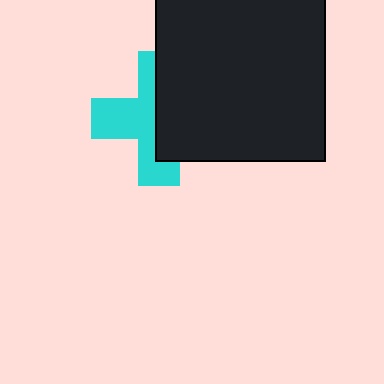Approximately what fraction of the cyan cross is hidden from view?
Roughly 48% of the cyan cross is hidden behind the black rectangle.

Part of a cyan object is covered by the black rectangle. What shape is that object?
It is a cross.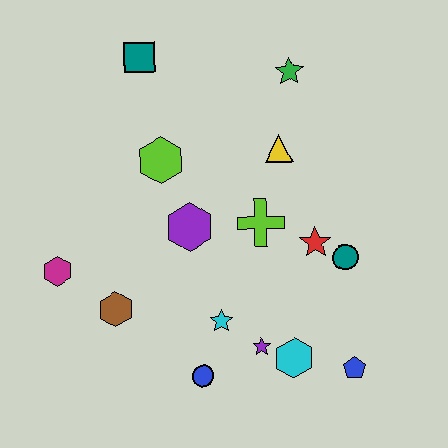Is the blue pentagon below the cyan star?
Yes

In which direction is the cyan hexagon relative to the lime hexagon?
The cyan hexagon is below the lime hexagon.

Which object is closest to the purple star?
The cyan hexagon is closest to the purple star.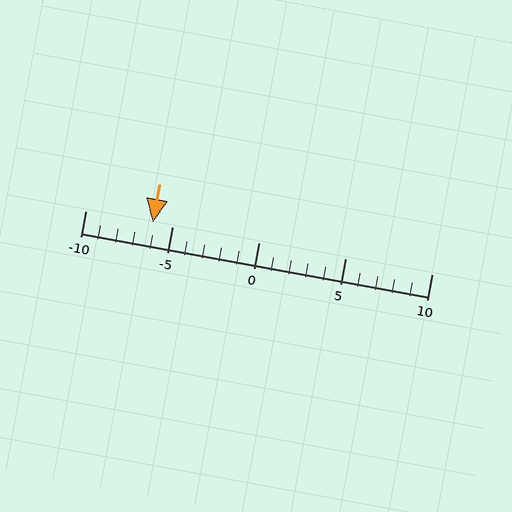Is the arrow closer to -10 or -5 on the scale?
The arrow is closer to -5.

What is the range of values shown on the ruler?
The ruler shows values from -10 to 10.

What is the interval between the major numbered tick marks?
The major tick marks are spaced 5 units apart.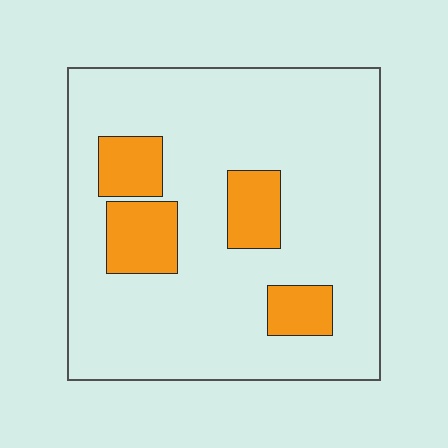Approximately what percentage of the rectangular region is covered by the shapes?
Approximately 15%.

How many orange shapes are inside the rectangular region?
4.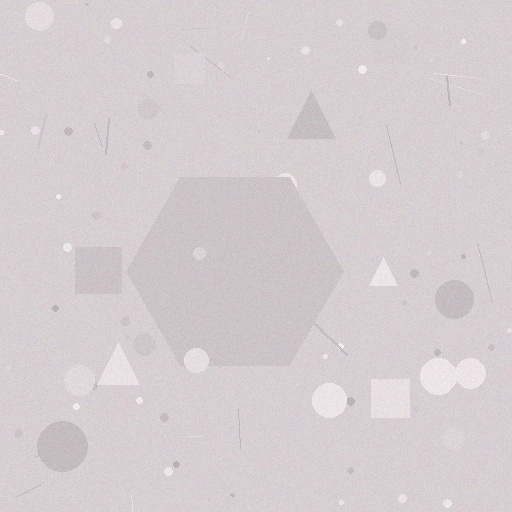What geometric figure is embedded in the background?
A hexagon is embedded in the background.